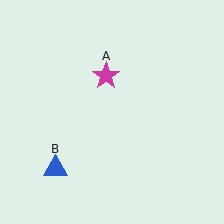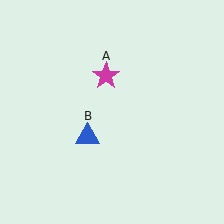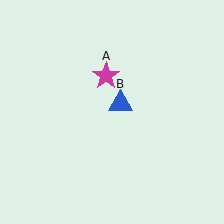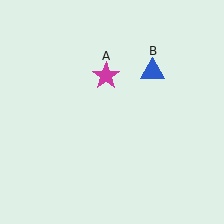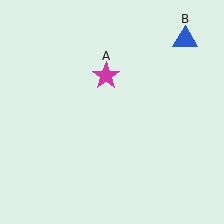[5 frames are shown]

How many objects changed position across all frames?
1 object changed position: blue triangle (object B).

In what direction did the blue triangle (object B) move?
The blue triangle (object B) moved up and to the right.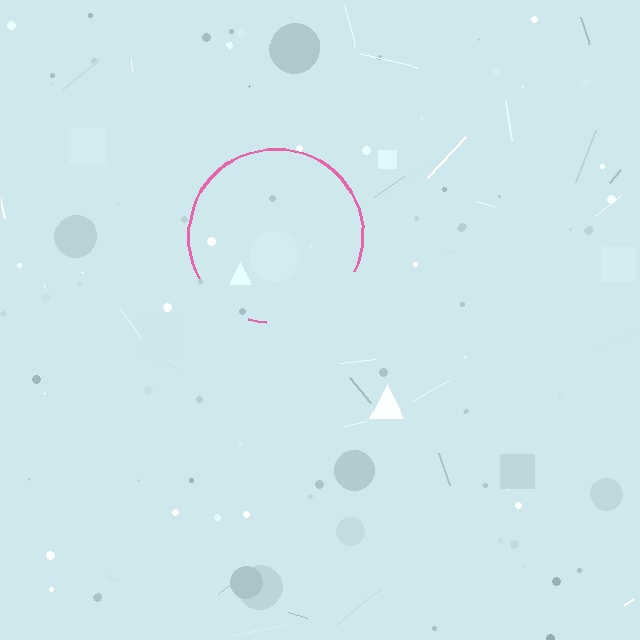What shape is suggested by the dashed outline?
The dashed outline suggests a circle.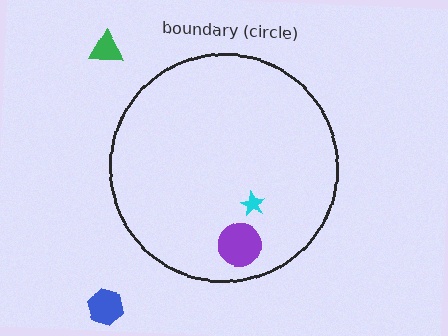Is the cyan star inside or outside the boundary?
Inside.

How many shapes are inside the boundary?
2 inside, 2 outside.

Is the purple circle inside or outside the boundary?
Inside.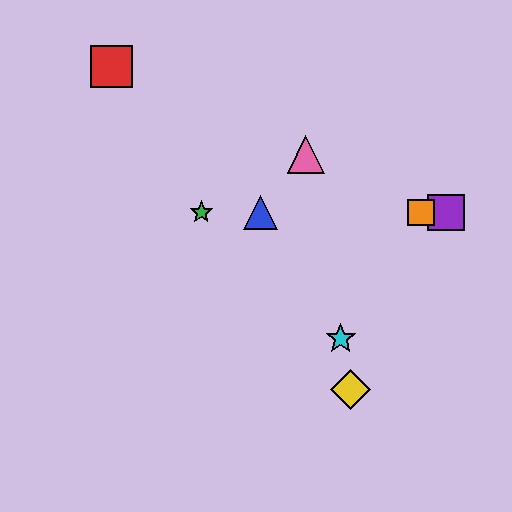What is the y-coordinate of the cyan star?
The cyan star is at y≈339.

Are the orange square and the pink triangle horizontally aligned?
No, the orange square is at y≈212 and the pink triangle is at y≈154.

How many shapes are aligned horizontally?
4 shapes (the blue triangle, the green star, the purple square, the orange square) are aligned horizontally.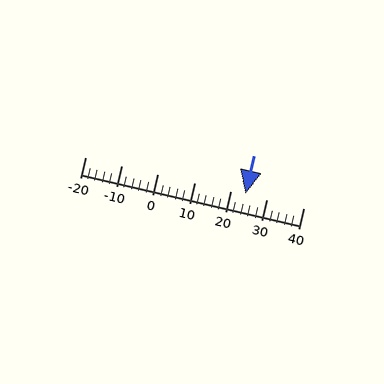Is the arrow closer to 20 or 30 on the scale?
The arrow is closer to 20.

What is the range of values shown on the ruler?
The ruler shows values from -20 to 40.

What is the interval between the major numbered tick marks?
The major tick marks are spaced 10 units apart.